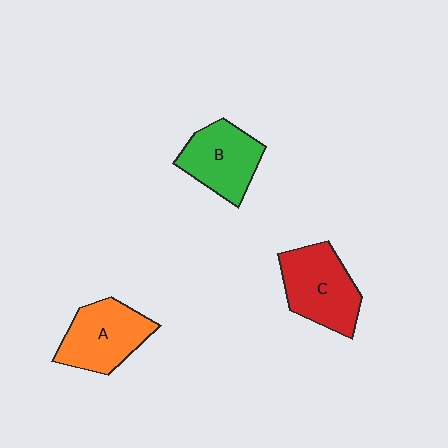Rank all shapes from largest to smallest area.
From largest to smallest: C (red), A (orange), B (green).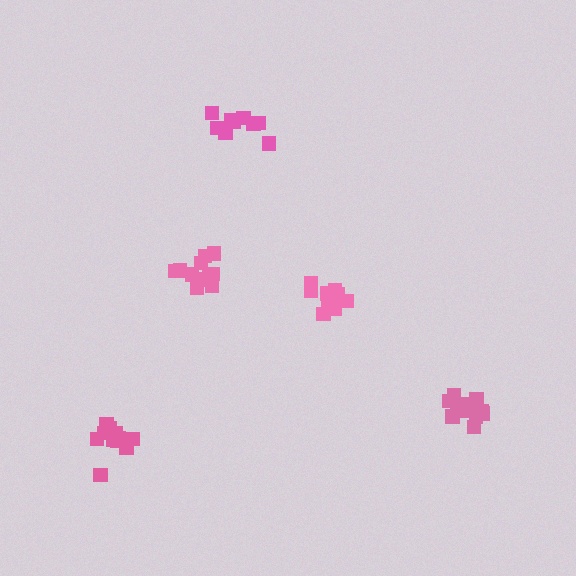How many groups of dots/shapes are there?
There are 5 groups.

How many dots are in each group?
Group 1: 12 dots, Group 2: 12 dots, Group 3: 13 dots, Group 4: 11 dots, Group 5: 12 dots (60 total).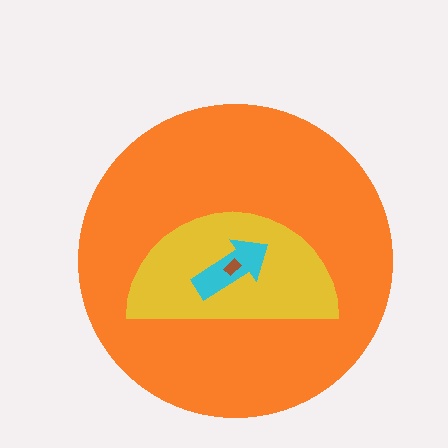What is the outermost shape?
The orange circle.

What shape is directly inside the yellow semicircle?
The cyan arrow.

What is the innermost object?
The brown rectangle.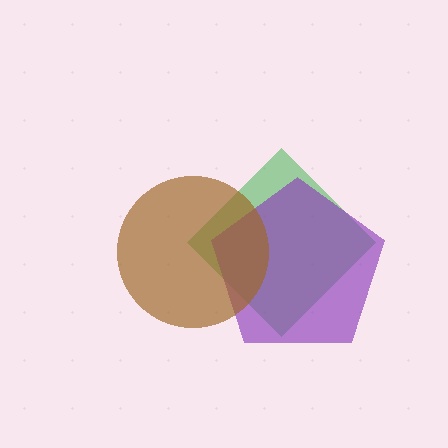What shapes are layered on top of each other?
The layered shapes are: a green diamond, a purple pentagon, a brown circle.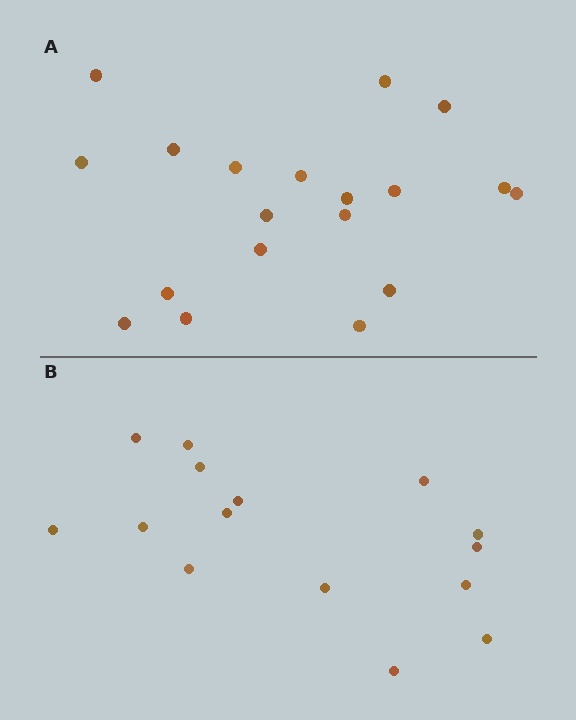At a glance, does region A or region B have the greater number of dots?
Region A (the top region) has more dots.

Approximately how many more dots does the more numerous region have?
Region A has about 4 more dots than region B.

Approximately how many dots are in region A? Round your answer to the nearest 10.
About 20 dots. (The exact count is 19, which rounds to 20.)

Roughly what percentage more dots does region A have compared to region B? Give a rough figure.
About 25% more.